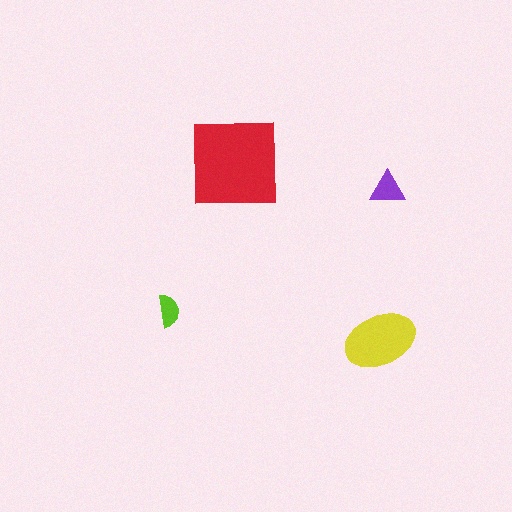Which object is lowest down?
The yellow ellipse is bottommost.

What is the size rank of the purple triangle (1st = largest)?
3rd.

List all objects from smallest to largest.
The lime semicircle, the purple triangle, the yellow ellipse, the red square.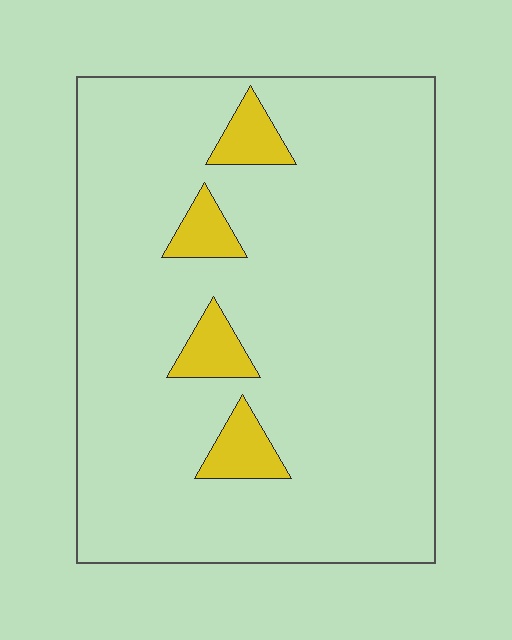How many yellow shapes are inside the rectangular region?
4.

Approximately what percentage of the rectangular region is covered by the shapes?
Approximately 10%.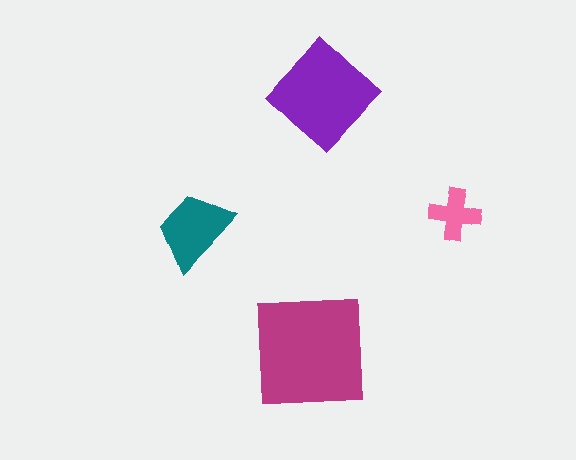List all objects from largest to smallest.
The magenta square, the purple diamond, the teal trapezoid, the pink cross.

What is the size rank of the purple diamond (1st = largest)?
2nd.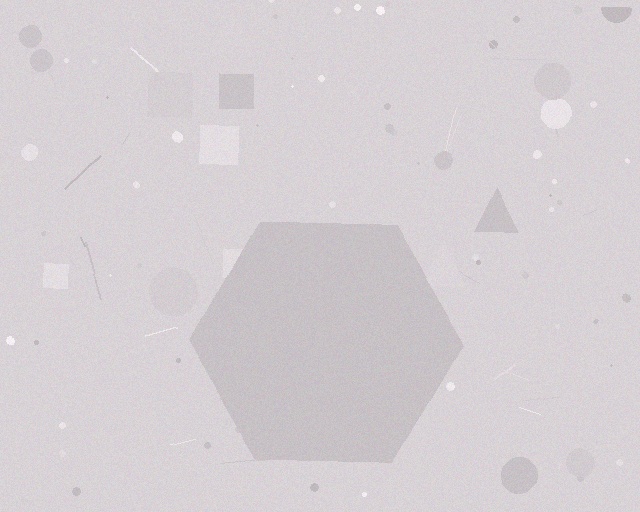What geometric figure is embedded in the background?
A hexagon is embedded in the background.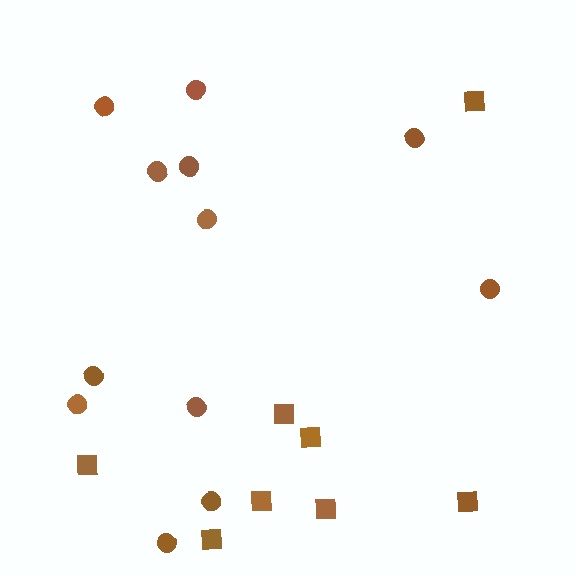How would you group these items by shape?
There are 2 groups: one group of squares (8) and one group of circles (12).